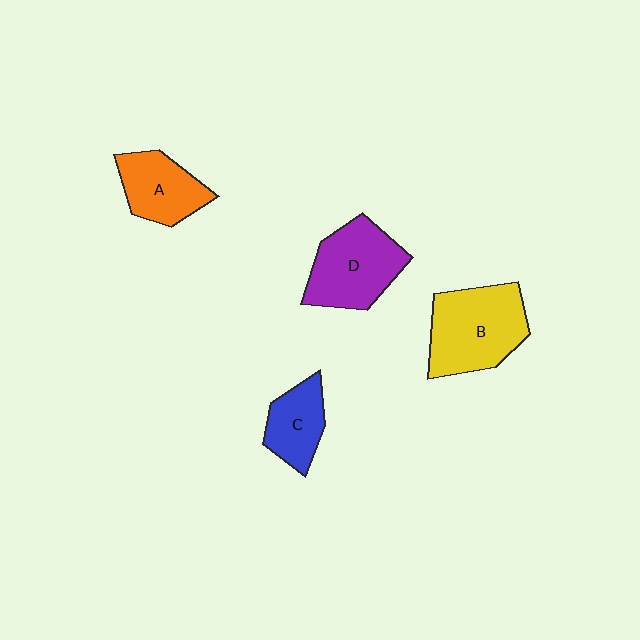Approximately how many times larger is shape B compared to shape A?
Approximately 1.5 times.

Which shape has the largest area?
Shape B (yellow).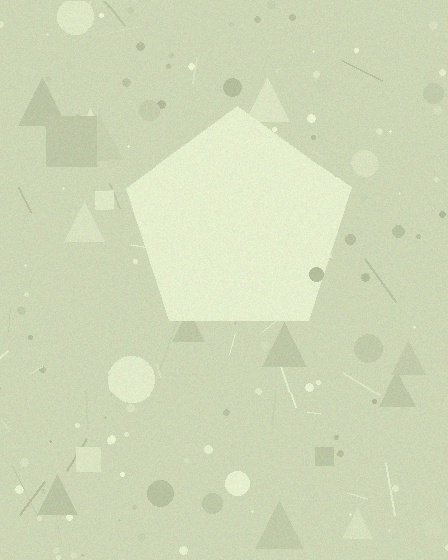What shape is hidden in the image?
A pentagon is hidden in the image.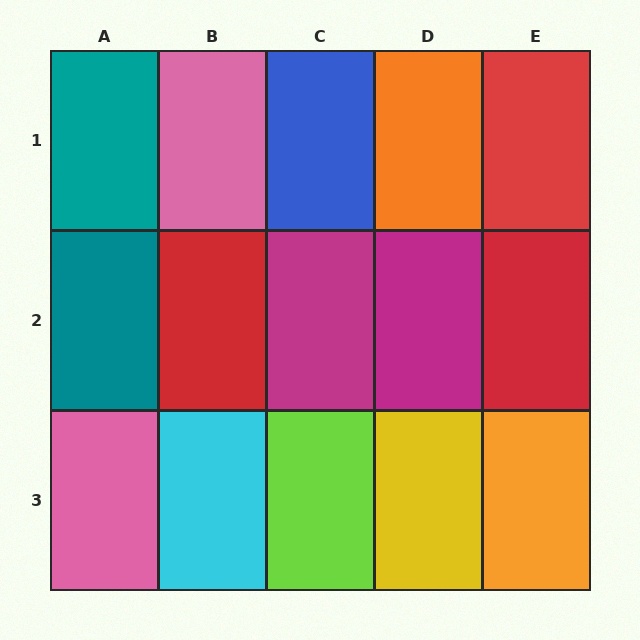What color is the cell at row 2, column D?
Magenta.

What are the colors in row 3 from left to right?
Pink, cyan, lime, yellow, orange.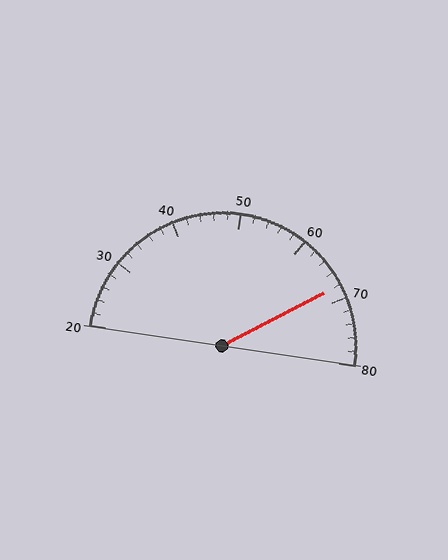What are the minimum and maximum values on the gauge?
The gauge ranges from 20 to 80.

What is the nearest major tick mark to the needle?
The nearest major tick mark is 70.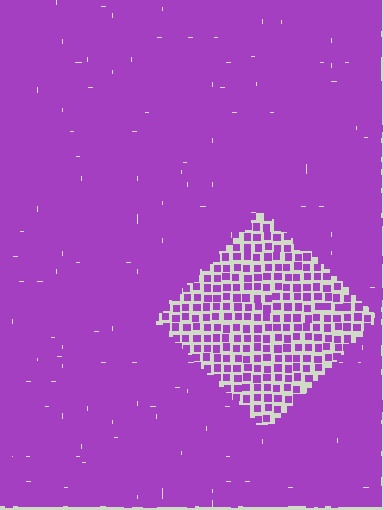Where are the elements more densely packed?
The elements are more densely packed outside the diamond boundary.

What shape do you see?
I see a diamond.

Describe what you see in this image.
The image contains small purple elements arranged at two different densities. A diamond-shaped region is visible where the elements are less densely packed than the surrounding area.